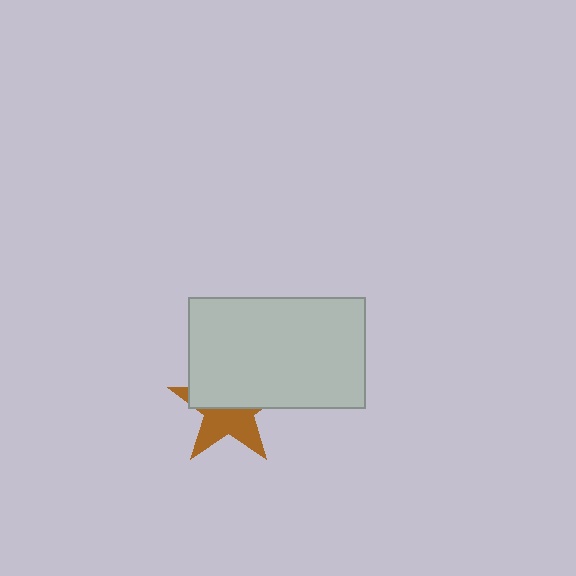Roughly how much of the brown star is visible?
About half of it is visible (roughly 47%).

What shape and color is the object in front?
The object in front is a light gray rectangle.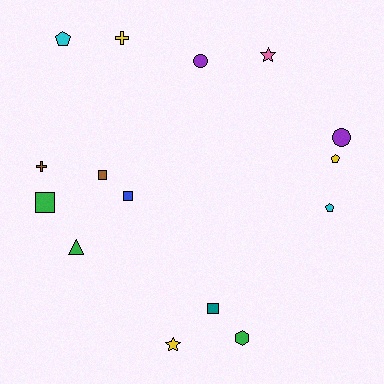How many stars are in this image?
There are 2 stars.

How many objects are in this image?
There are 15 objects.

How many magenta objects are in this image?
There are no magenta objects.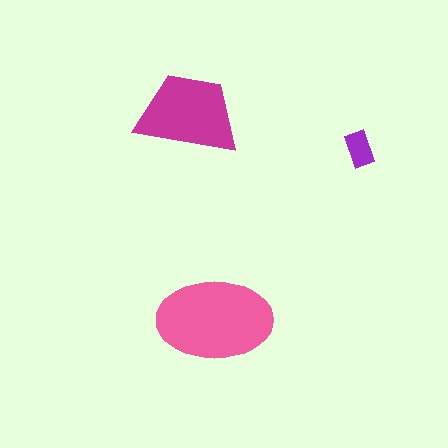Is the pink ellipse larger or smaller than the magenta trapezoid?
Larger.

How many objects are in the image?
There are 3 objects in the image.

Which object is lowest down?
The pink ellipse is bottommost.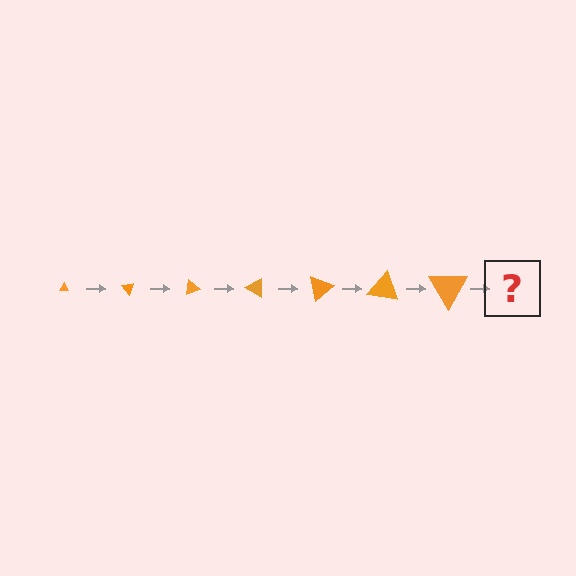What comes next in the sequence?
The next element should be a triangle, larger than the previous one and rotated 350 degrees from the start.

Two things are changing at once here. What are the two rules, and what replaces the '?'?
The two rules are that the triangle grows larger each step and it rotates 50 degrees each step. The '?' should be a triangle, larger than the previous one and rotated 350 degrees from the start.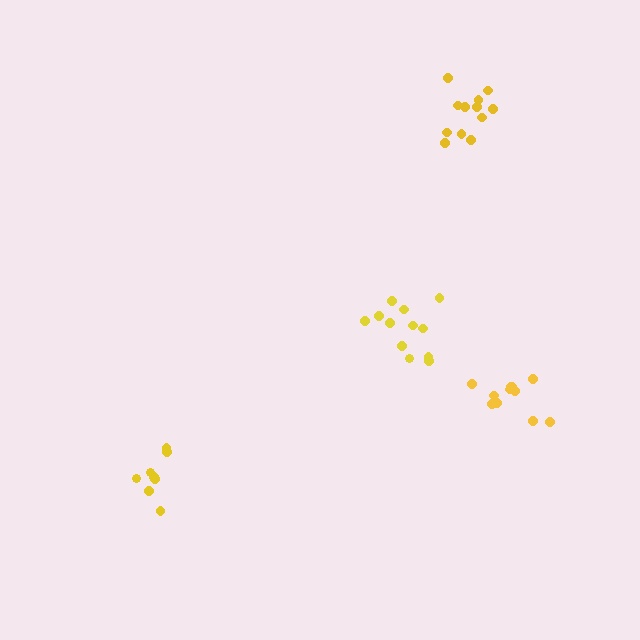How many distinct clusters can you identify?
There are 4 distinct clusters.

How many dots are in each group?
Group 1: 12 dots, Group 2: 11 dots, Group 3: 8 dots, Group 4: 12 dots (43 total).